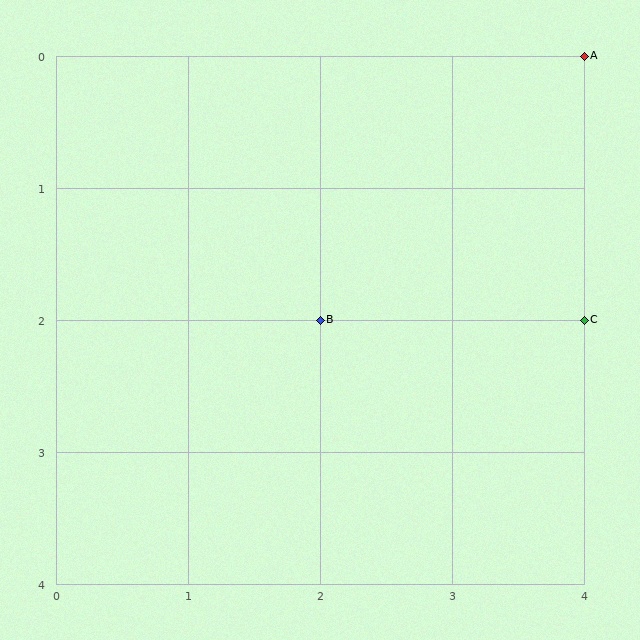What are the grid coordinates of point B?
Point B is at grid coordinates (2, 2).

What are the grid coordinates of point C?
Point C is at grid coordinates (4, 2).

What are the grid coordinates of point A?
Point A is at grid coordinates (4, 0).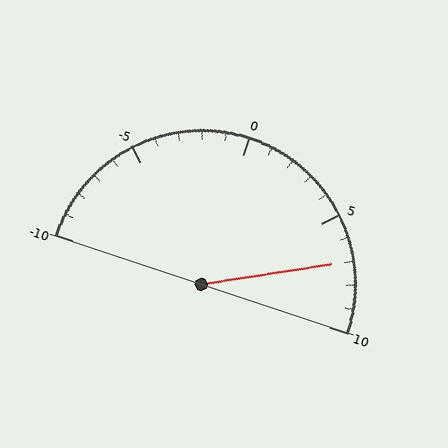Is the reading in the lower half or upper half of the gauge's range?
The reading is in the upper half of the range (-10 to 10).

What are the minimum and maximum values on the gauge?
The gauge ranges from -10 to 10.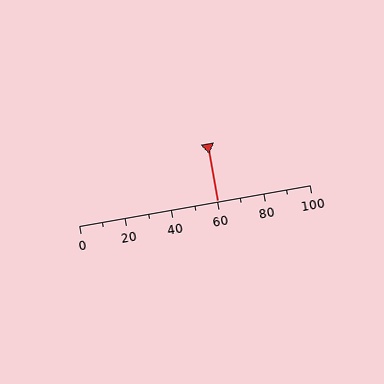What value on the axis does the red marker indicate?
The marker indicates approximately 60.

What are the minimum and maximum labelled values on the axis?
The axis runs from 0 to 100.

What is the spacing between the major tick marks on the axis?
The major ticks are spaced 20 apart.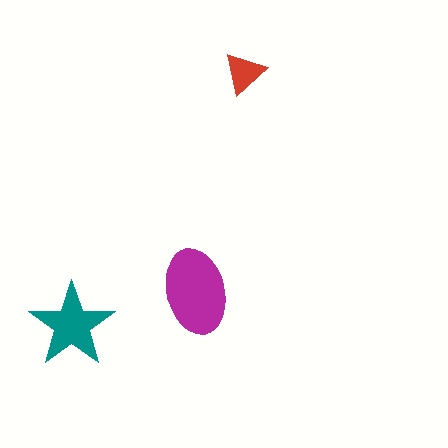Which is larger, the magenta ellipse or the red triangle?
The magenta ellipse.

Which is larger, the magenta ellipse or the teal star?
The magenta ellipse.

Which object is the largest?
The magenta ellipse.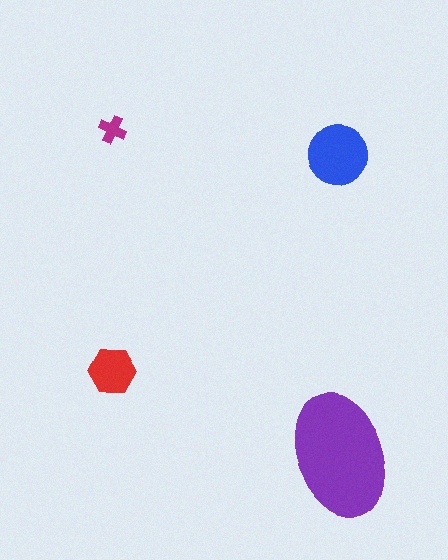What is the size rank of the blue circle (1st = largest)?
2nd.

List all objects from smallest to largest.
The magenta cross, the red hexagon, the blue circle, the purple ellipse.